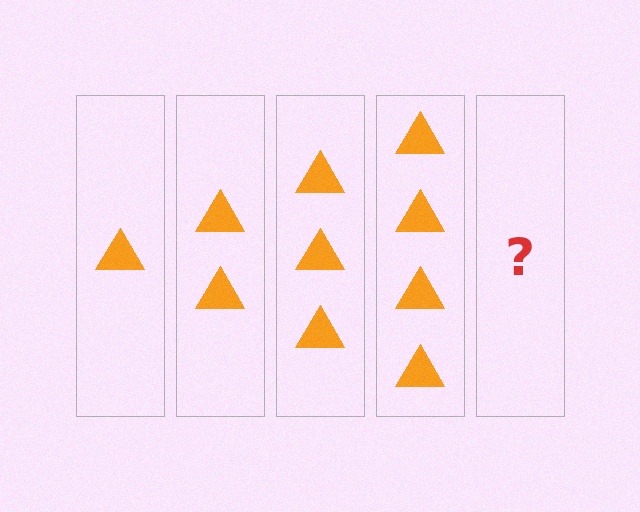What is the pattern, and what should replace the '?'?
The pattern is that each step adds one more triangle. The '?' should be 5 triangles.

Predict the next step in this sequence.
The next step is 5 triangles.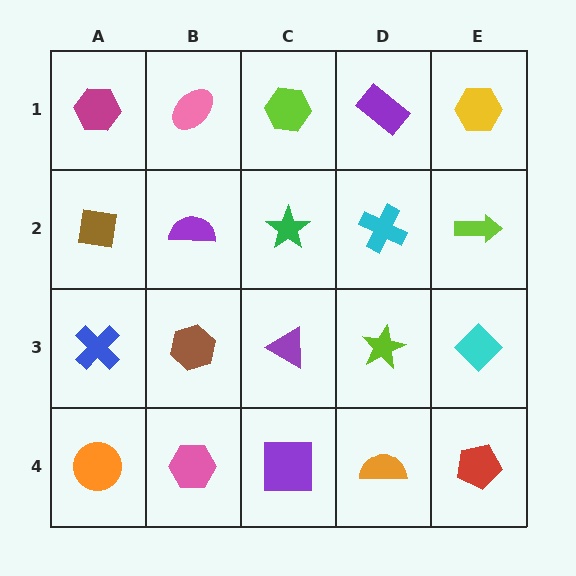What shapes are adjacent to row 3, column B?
A purple semicircle (row 2, column B), a pink hexagon (row 4, column B), a blue cross (row 3, column A), a purple triangle (row 3, column C).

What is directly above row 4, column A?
A blue cross.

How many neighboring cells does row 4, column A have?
2.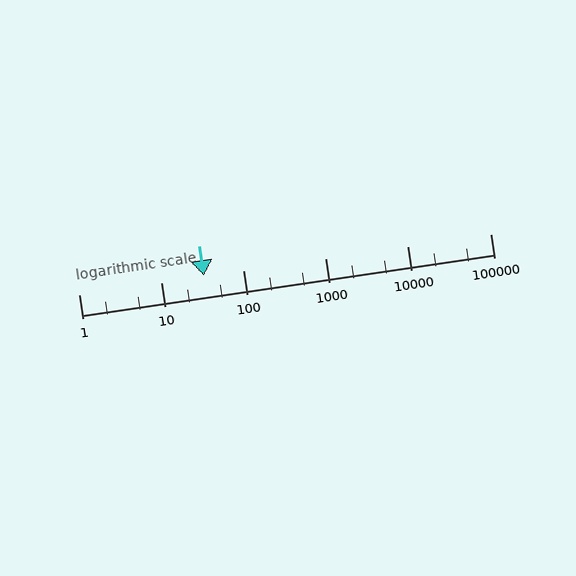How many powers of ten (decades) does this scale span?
The scale spans 5 decades, from 1 to 100000.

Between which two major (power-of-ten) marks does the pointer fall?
The pointer is between 10 and 100.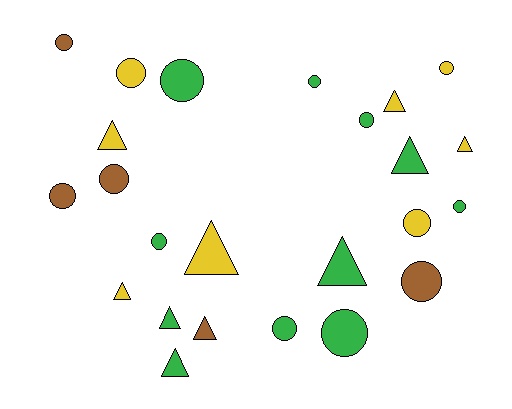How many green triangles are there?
There are 4 green triangles.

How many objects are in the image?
There are 24 objects.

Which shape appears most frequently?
Circle, with 14 objects.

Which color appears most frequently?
Green, with 11 objects.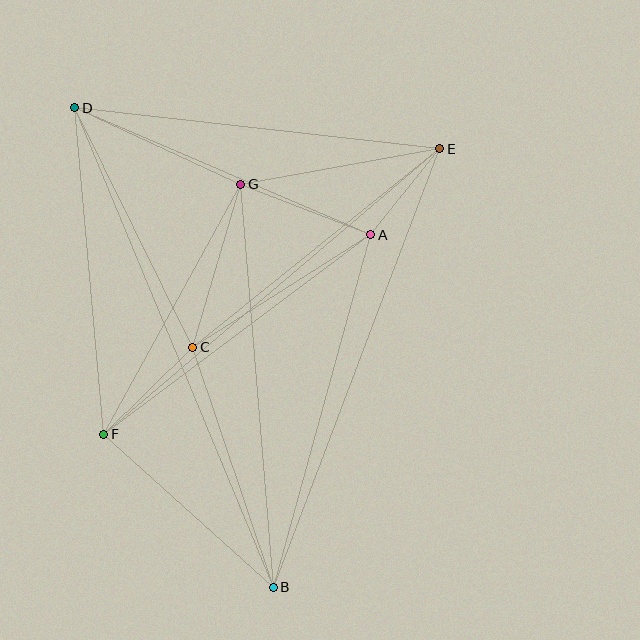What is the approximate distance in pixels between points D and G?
The distance between D and G is approximately 183 pixels.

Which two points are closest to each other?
Points A and E are closest to each other.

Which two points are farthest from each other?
Points B and D are farthest from each other.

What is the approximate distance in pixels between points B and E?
The distance between B and E is approximately 469 pixels.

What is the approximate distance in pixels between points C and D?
The distance between C and D is approximately 267 pixels.